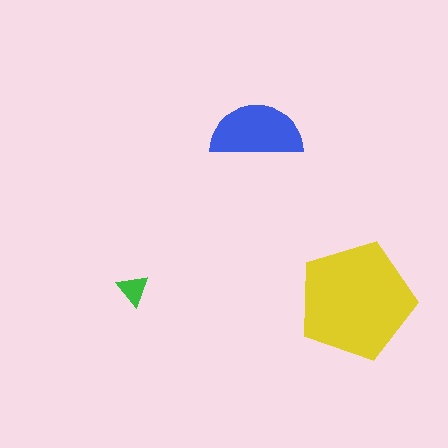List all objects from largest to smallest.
The yellow pentagon, the blue semicircle, the green triangle.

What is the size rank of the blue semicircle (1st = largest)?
2nd.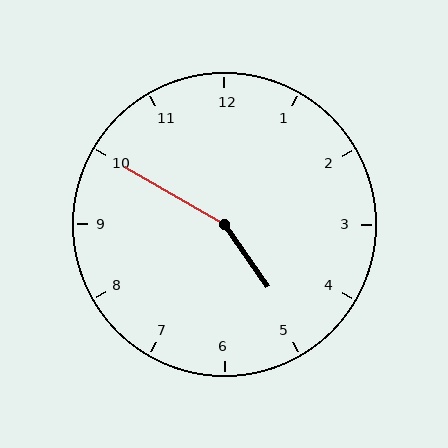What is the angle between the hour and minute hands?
Approximately 155 degrees.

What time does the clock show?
4:50.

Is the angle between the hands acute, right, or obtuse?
It is obtuse.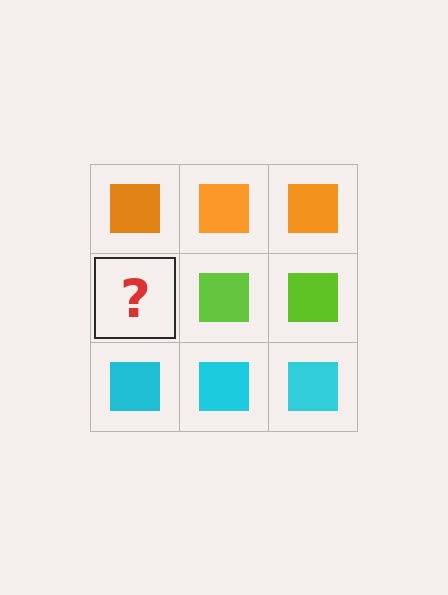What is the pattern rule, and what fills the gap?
The rule is that each row has a consistent color. The gap should be filled with a lime square.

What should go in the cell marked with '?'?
The missing cell should contain a lime square.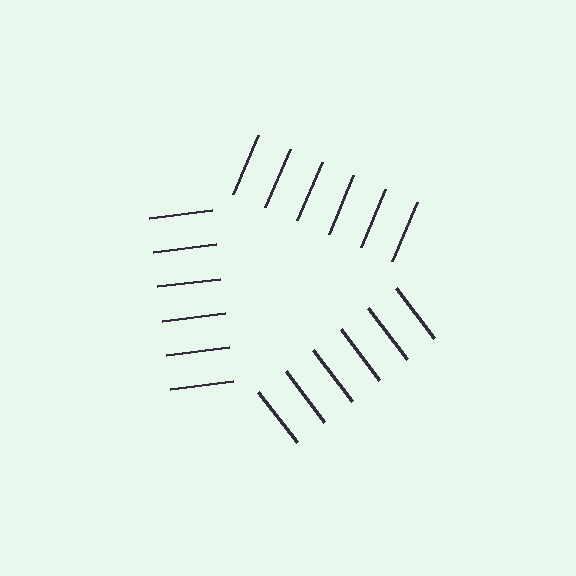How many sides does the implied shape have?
3 sides — the line-ends trace a triangle.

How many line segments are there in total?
18 — 6 along each of the 3 edges.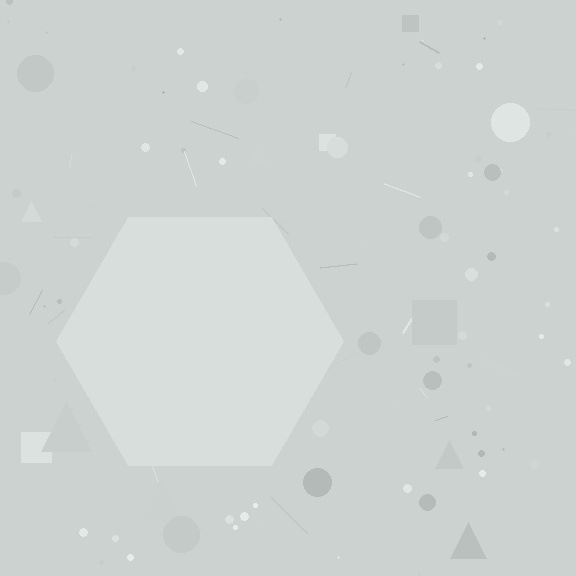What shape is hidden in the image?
A hexagon is hidden in the image.